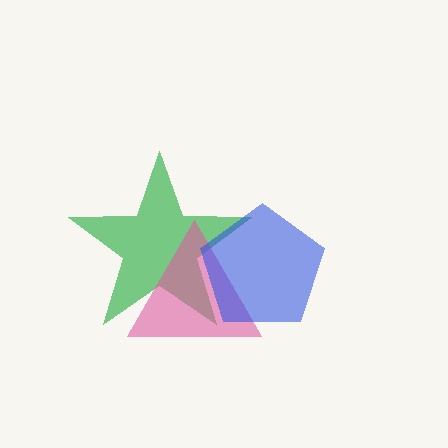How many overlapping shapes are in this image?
There are 3 overlapping shapes in the image.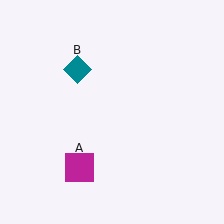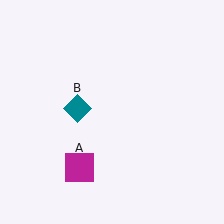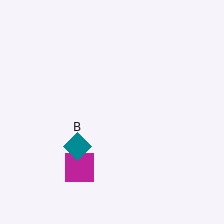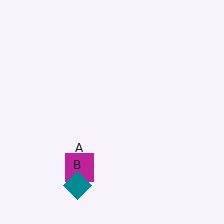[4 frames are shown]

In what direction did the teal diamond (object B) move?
The teal diamond (object B) moved down.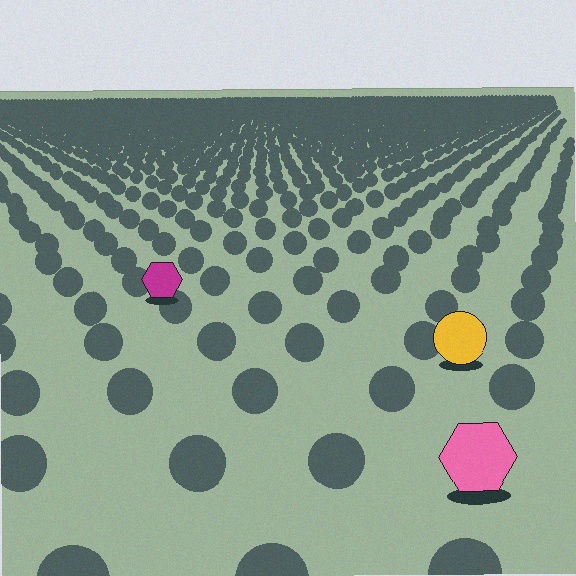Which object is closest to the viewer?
The pink hexagon is closest. The texture marks near it are larger and more spread out.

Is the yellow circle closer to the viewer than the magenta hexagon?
Yes. The yellow circle is closer — you can tell from the texture gradient: the ground texture is coarser near it.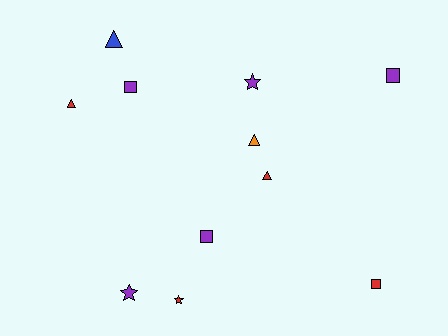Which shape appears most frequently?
Square, with 4 objects.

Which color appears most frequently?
Purple, with 5 objects.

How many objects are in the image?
There are 11 objects.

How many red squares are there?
There is 1 red square.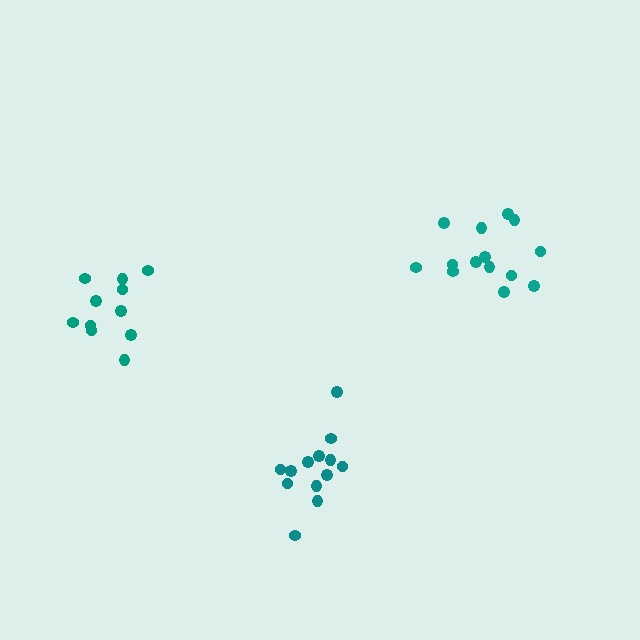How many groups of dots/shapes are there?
There are 3 groups.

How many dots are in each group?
Group 1: 13 dots, Group 2: 11 dots, Group 3: 14 dots (38 total).